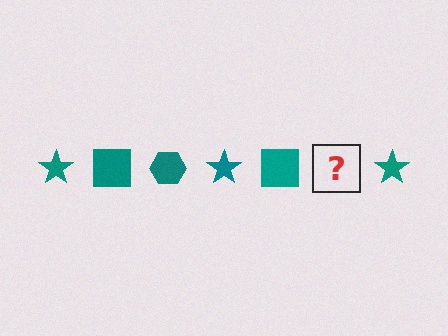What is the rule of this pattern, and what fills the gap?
The rule is that the pattern cycles through star, square, hexagon shapes in teal. The gap should be filled with a teal hexagon.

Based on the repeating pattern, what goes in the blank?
The blank should be a teal hexagon.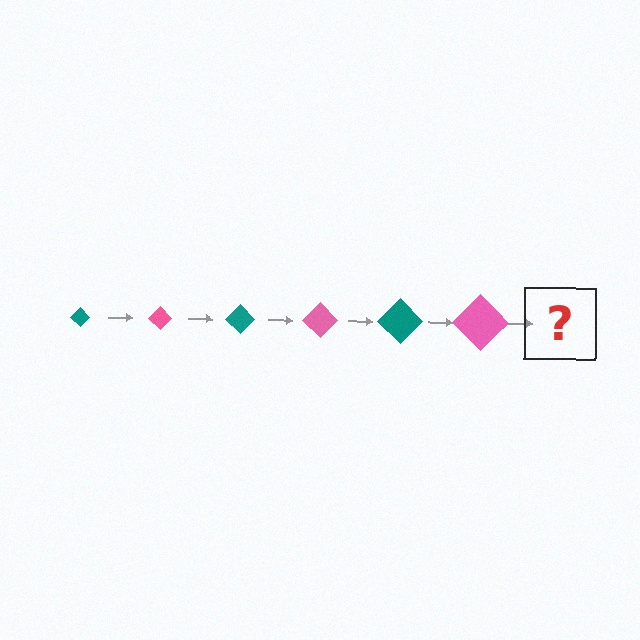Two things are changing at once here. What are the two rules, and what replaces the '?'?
The two rules are that the diamond grows larger each step and the color cycles through teal and pink. The '?' should be a teal diamond, larger than the previous one.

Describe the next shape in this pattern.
It should be a teal diamond, larger than the previous one.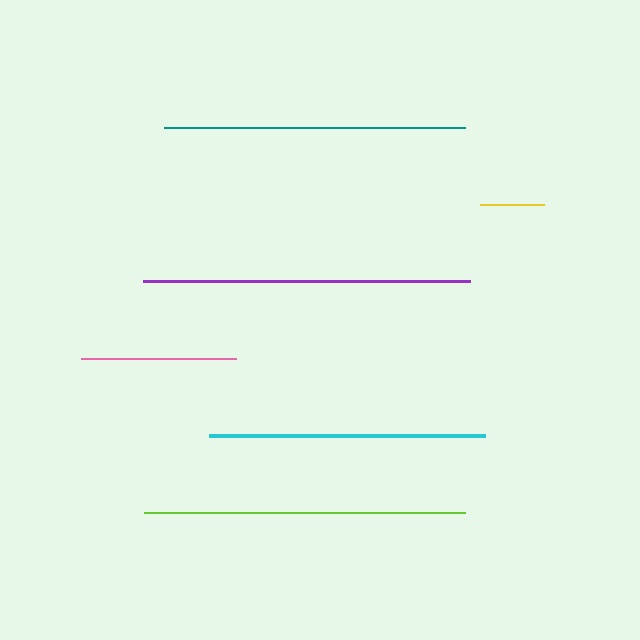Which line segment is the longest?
The purple line is the longest at approximately 326 pixels.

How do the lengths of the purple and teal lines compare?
The purple and teal lines are approximately the same length.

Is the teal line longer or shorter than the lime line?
The lime line is longer than the teal line.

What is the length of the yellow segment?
The yellow segment is approximately 64 pixels long.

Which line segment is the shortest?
The yellow line is the shortest at approximately 64 pixels.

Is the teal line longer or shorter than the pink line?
The teal line is longer than the pink line.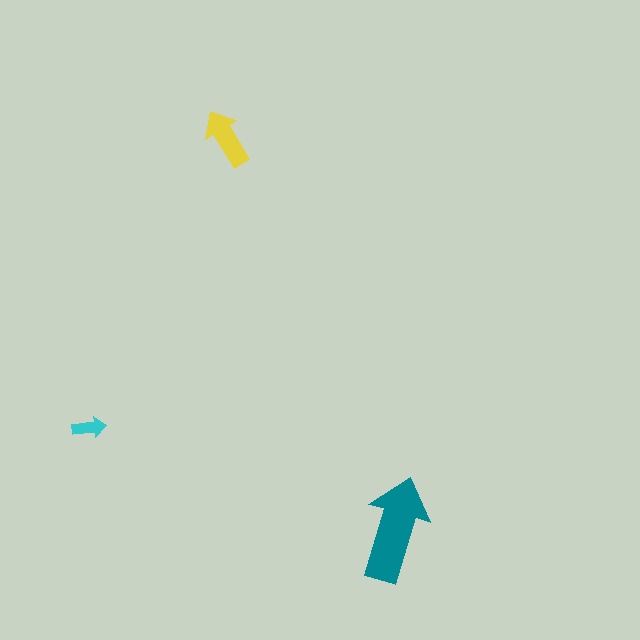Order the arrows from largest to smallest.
the teal one, the yellow one, the cyan one.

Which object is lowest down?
The teal arrow is bottommost.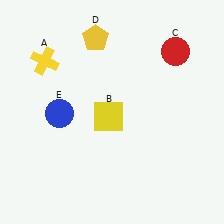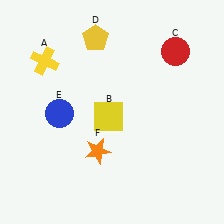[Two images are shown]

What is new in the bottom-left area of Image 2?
An orange star (F) was added in the bottom-left area of Image 2.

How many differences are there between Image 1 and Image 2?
There is 1 difference between the two images.